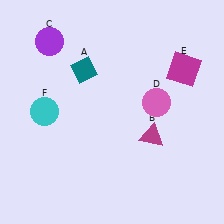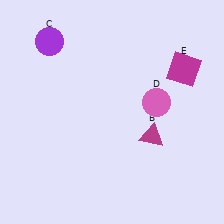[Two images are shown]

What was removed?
The cyan circle (F), the teal diamond (A) were removed in Image 2.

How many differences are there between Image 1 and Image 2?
There are 2 differences between the two images.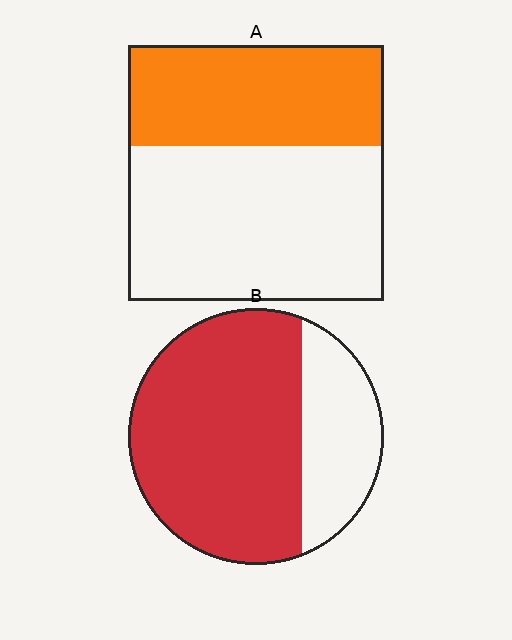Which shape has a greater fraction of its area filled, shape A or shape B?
Shape B.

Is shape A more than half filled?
No.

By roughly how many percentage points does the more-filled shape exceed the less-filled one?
By roughly 35 percentage points (B over A).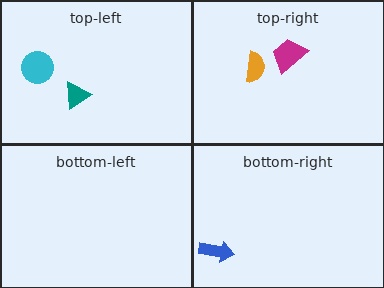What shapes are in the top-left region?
The cyan circle, the teal triangle.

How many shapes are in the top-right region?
2.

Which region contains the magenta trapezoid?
The top-right region.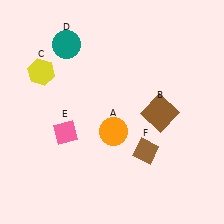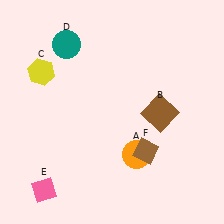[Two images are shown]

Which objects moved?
The objects that moved are: the orange circle (A), the pink diamond (E).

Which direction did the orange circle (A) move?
The orange circle (A) moved down.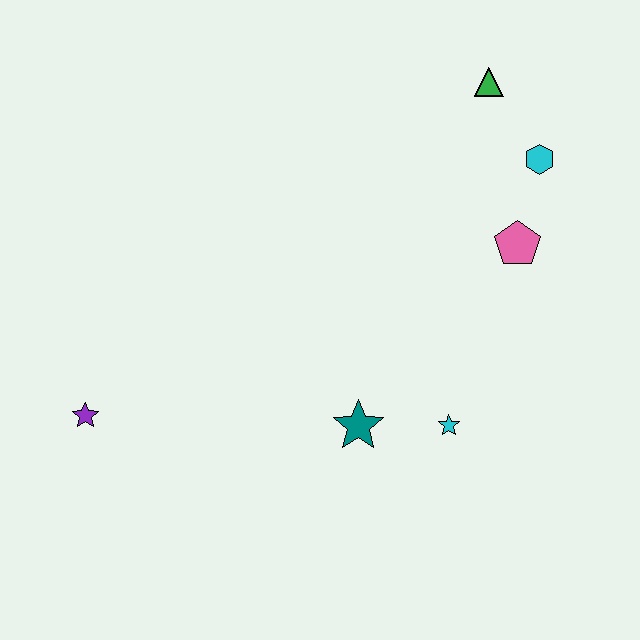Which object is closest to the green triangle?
The cyan hexagon is closest to the green triangle.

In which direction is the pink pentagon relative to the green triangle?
The pink pentagon is below the green triangle.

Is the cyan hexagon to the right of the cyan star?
Yes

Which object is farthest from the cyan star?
The purple star is farthest from the cyan star.